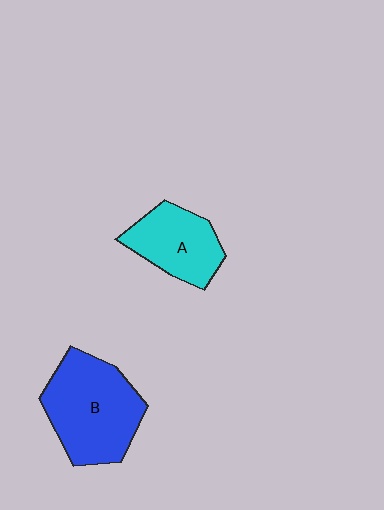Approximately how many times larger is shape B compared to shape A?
Approximately 1.5 times.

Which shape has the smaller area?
Shape A (cyan).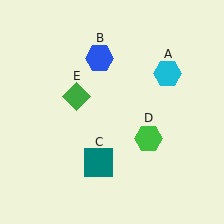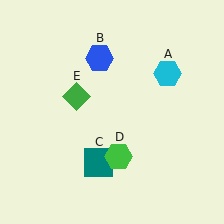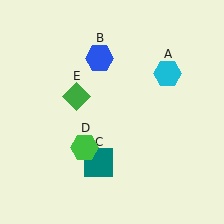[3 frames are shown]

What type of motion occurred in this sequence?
The green hexagon (object D) rotated clockwise around the center of the scene.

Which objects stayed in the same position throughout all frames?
Cyan hexagon (object A) and blue hexagon (object B) and teal square (object C) and green diamond (object E) remained stationary.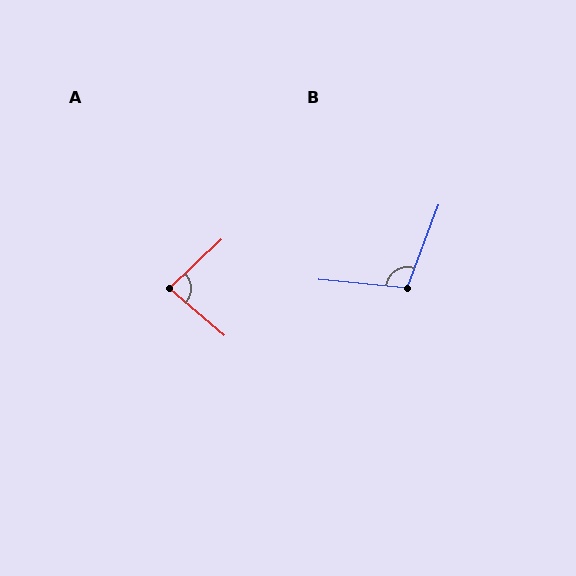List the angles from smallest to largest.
A (83°), B (105°).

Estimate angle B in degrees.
Approximately 105 degrees.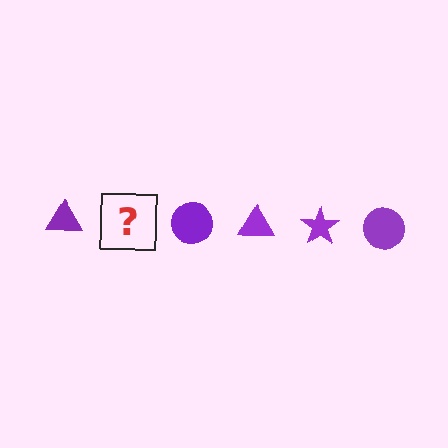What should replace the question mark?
The question mark should be replaced with a purple star.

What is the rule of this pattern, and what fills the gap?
The rule is that the pattern cycles through triangle, star, circle shapes in purple. The gap should be filled with a purple star.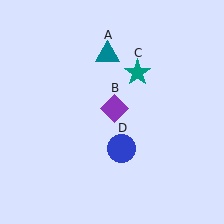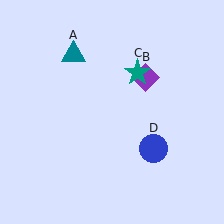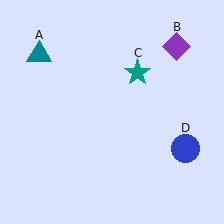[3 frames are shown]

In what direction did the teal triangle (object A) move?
The teal triangle (object A) moved left.